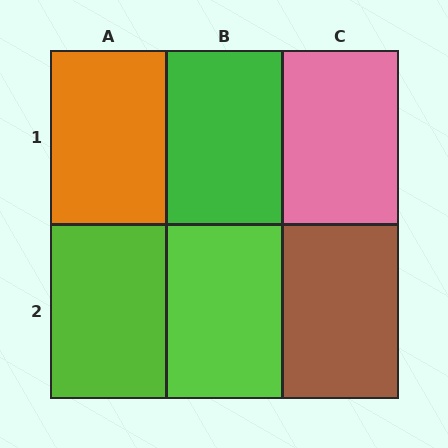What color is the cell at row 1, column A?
Orange.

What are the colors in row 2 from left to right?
Lime, lime, brown.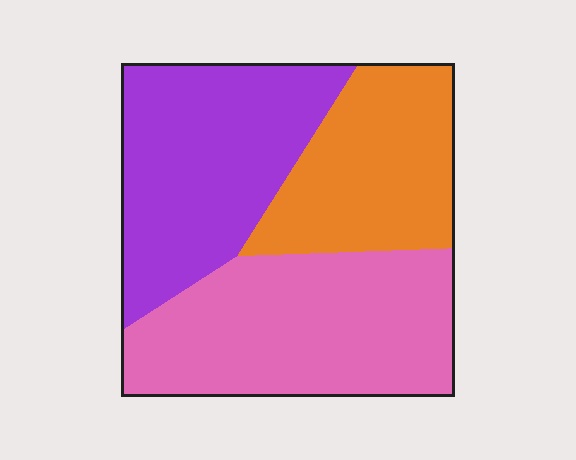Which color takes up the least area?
Orange, at roughly 25%.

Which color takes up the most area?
Pink, at roughly 40%.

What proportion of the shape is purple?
Purple takes up between a quarter and a half of the shape.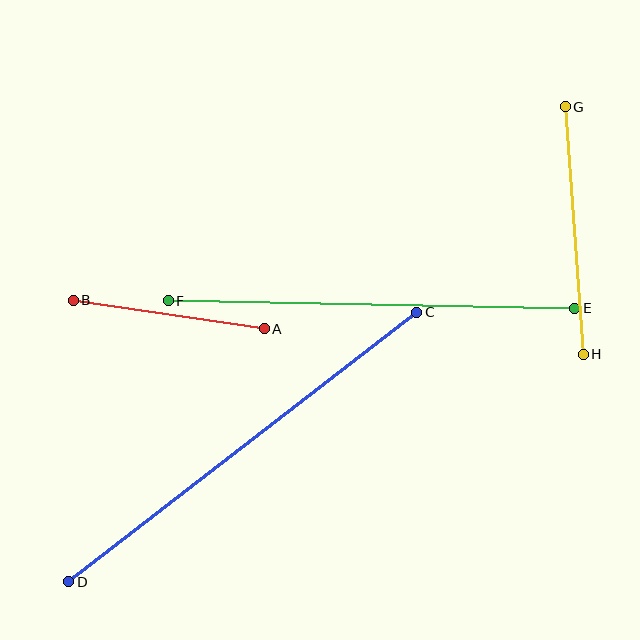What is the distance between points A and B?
The distance is approximately 193 pixels.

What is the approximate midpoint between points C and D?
The midpoint is at approximately (243, 447) pixels.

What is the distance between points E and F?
The distance is approximately 406 pixels.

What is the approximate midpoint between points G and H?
The midpoint is at approximately (574, 230) pixels.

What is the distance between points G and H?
The distance is approximately 248 pixels.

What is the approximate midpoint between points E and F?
The midpoint is at approximately (371, 305) pixels.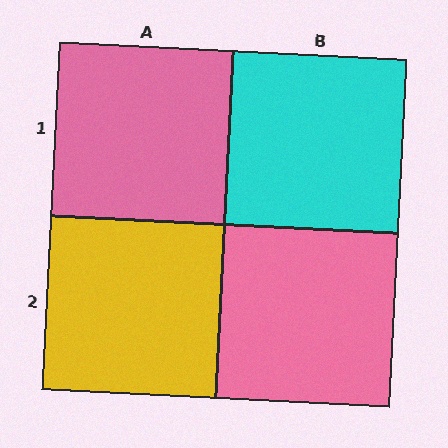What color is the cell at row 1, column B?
Cyan.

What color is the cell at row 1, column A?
Pink.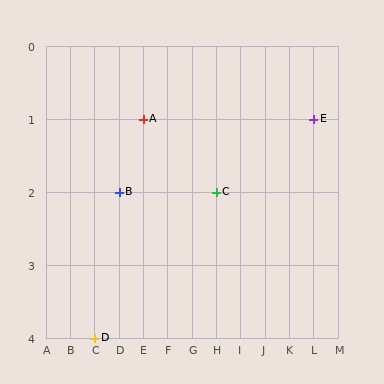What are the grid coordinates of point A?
Point A is at grid coordinates (E, 1).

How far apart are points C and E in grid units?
Points C and E are 4 columns and 1 row apart (about 4.1 grid units diagonally).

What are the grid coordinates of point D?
Point D is at grid coordinates (C, 4).